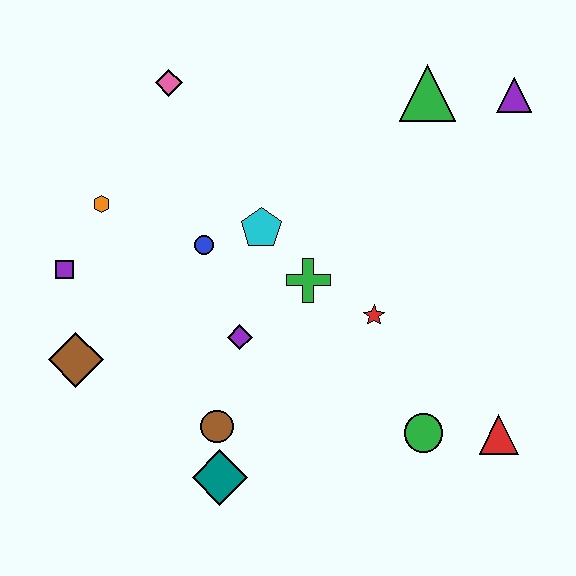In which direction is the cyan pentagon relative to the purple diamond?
The cyan pentagon is above the purple diamond.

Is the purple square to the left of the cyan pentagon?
Yes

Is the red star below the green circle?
No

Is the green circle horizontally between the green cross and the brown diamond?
No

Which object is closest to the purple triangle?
The green triangle is closest to the purple triangle.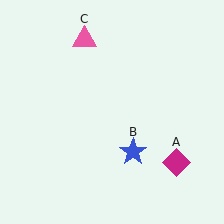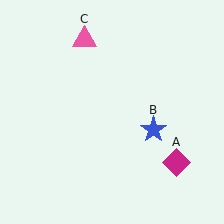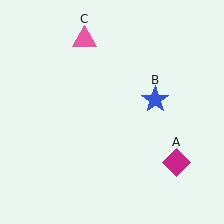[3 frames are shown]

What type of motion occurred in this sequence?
The blue star (object B) rotated counterclockwise around the center of the scene.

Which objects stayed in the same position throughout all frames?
Magenta diamond (object A) and pink triangle (object C) remained stationary.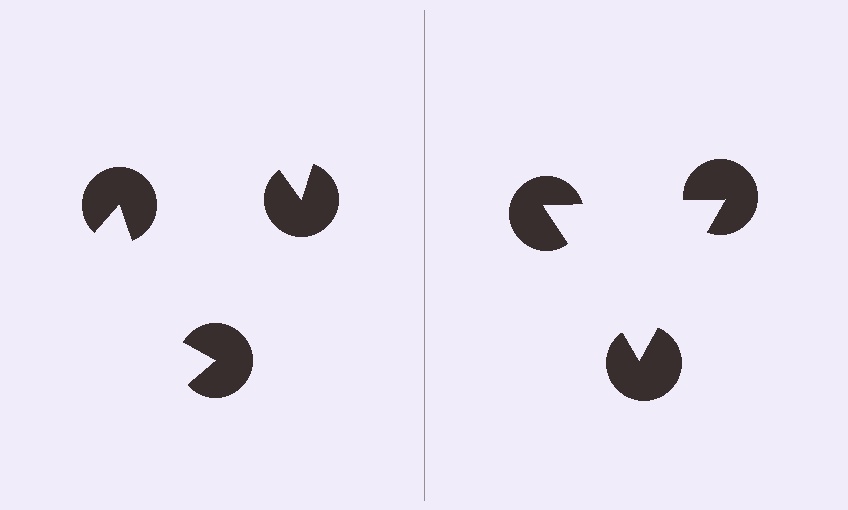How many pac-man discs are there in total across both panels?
6 — 3 on each side.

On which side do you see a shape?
An illusory triangle appears on the right side. On the left side the wedge cuts are rotated, so no coherent shape forms.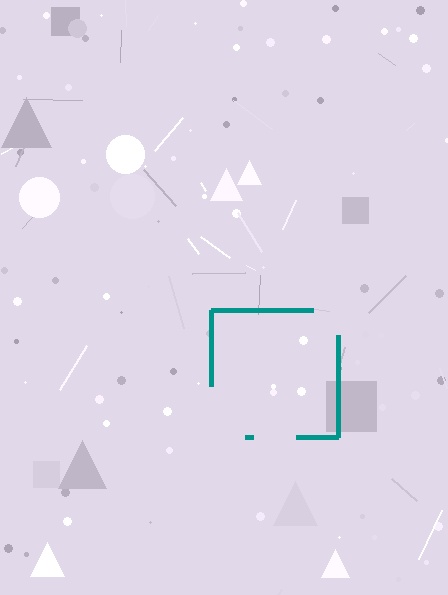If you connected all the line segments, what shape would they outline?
They would outline a square.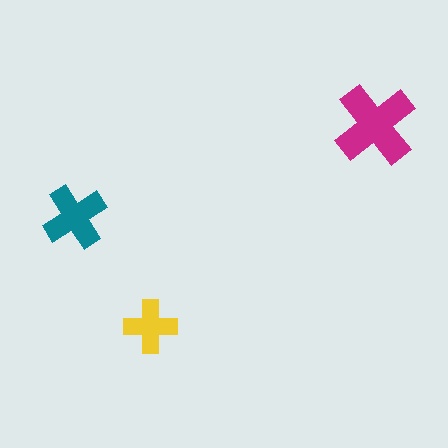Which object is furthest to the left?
The teal cross is leftmost.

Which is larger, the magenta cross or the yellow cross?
The magenta one.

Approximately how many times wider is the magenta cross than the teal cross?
About 1.5 times wider.